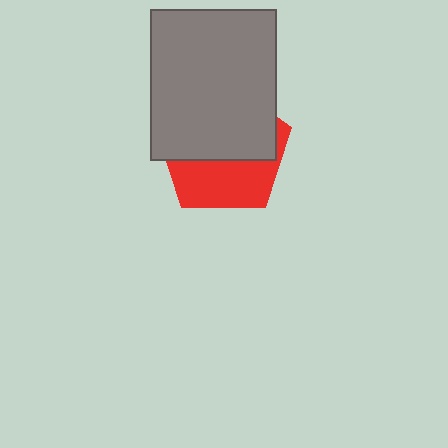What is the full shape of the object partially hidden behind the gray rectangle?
The partially hidden object is a red pentagon.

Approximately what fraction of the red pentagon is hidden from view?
Roughly 60% of the red pentagon is hidden behind the gray rectangle.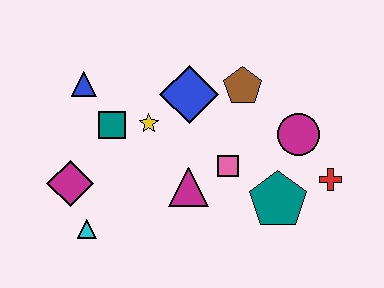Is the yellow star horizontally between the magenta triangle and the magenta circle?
No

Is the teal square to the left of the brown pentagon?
Yes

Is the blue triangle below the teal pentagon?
No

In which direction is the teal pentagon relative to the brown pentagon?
The teal pentagon is below the brown pentagon.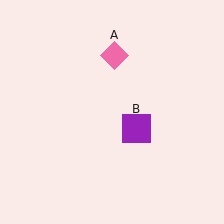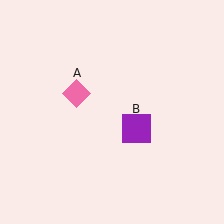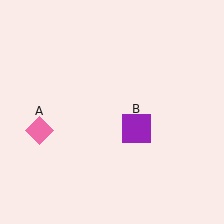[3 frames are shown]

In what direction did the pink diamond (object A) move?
The pink diamond (object A) moved down and to the left.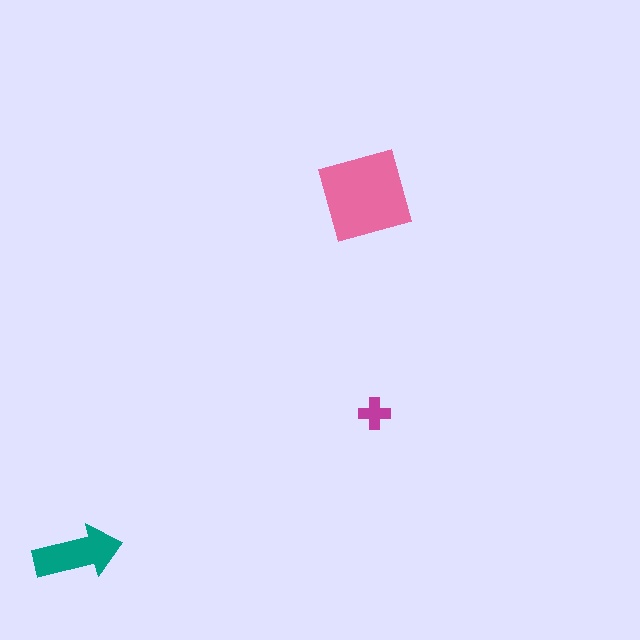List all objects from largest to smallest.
The pink diamond, the teal arrow, the magenta cross.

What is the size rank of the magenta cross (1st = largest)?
3rd.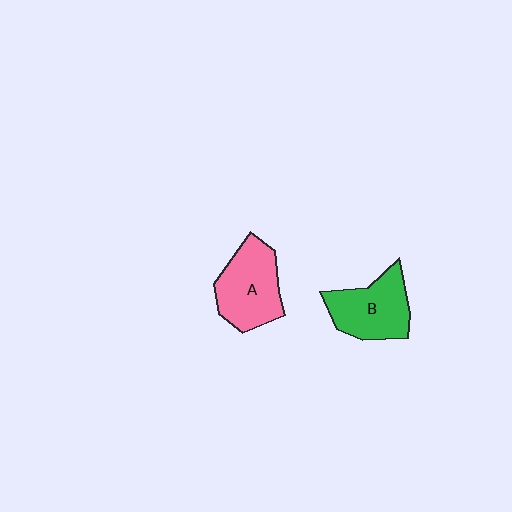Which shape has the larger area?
Shape A (pink).